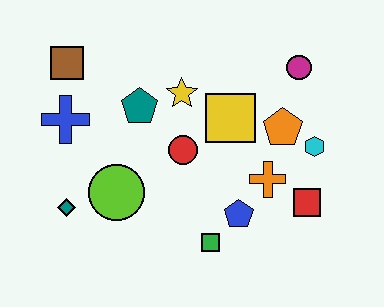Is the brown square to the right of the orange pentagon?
No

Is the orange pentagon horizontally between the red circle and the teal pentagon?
No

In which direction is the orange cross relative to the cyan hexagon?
The orange cross is to the left of the cyan hexagon.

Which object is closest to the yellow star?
The teal pentagon is closest to the yellow star.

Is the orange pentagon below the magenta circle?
Yes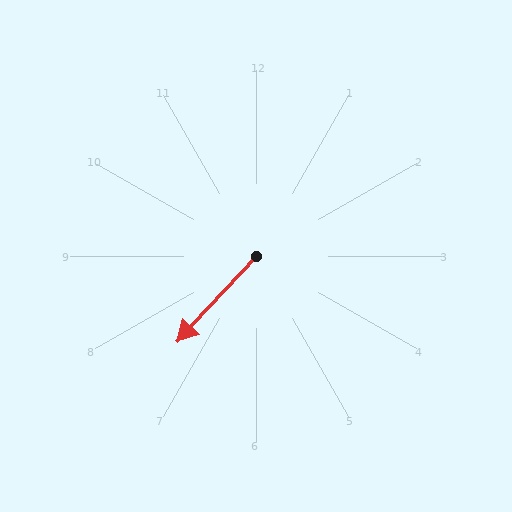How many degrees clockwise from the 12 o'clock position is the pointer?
Approximately 223 degrees.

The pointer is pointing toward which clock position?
Roughly 7 o'clock.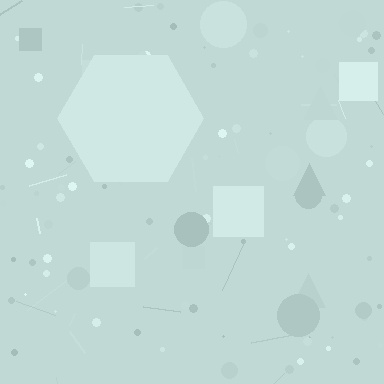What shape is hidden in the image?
A hexagon is hidden in the image.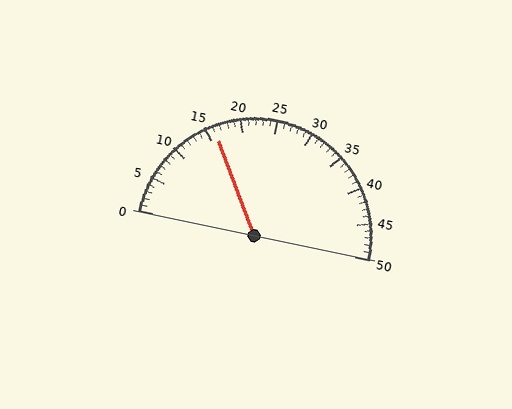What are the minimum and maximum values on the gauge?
The gauge ranges from 0 to 50.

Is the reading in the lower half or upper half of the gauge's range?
The reading is in the lower half of the range (0 to 50).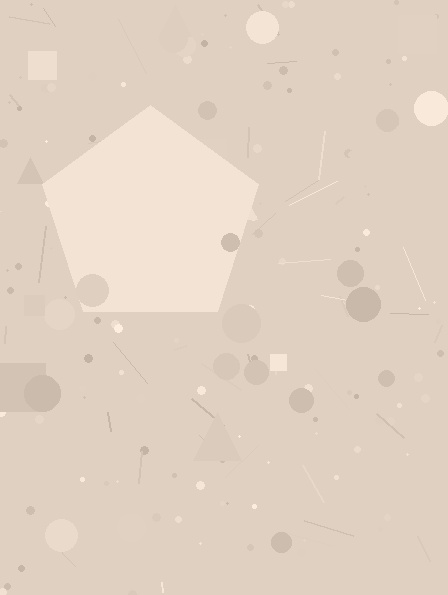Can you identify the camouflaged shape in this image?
The camouflaged shape is a pentagon.